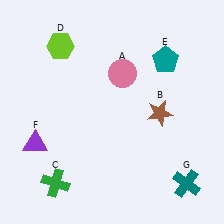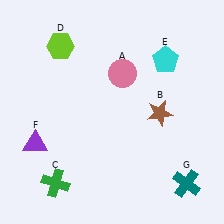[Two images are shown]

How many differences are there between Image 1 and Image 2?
There is 1 difference between the two images.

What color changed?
The pentagon (E) changed from teal in Image 1 to cyan in Image 2.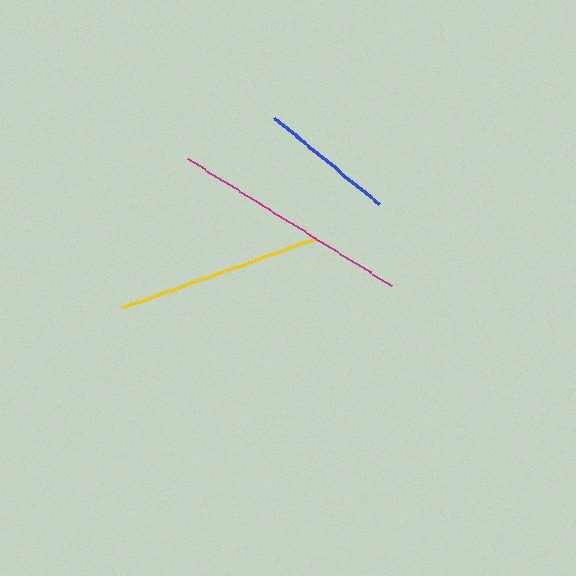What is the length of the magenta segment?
The magenta segment is approximately 241 pixels long.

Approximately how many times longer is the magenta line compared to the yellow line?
The magenta line is approximately 1.2 times the length of the yellow line.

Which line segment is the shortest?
The blue line is the shortest at approximately 135 pixels.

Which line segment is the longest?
The magenta line is the longest at approximately 241 pixels.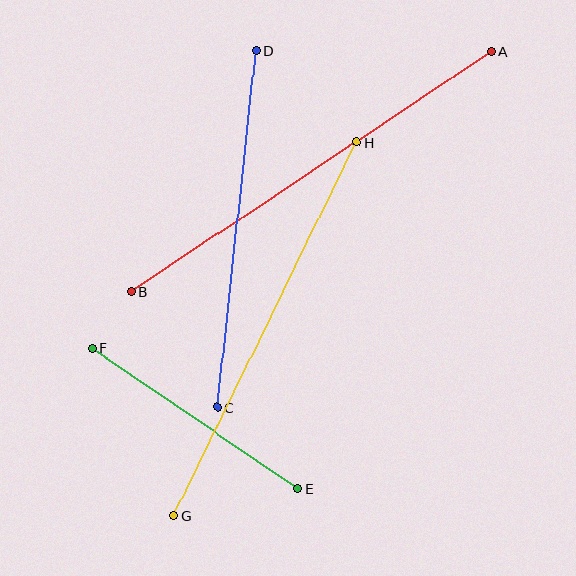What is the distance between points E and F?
The distance is approximately 249 pixels.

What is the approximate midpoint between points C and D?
The midpoint is at approximately (237, 229) pixels.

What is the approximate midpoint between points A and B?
The midpoint is at approximately (311, 172) pixels.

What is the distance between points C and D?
The distance is approximately 359 pixels.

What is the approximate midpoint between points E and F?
The midpoint is at approximately (194, 418) pixels.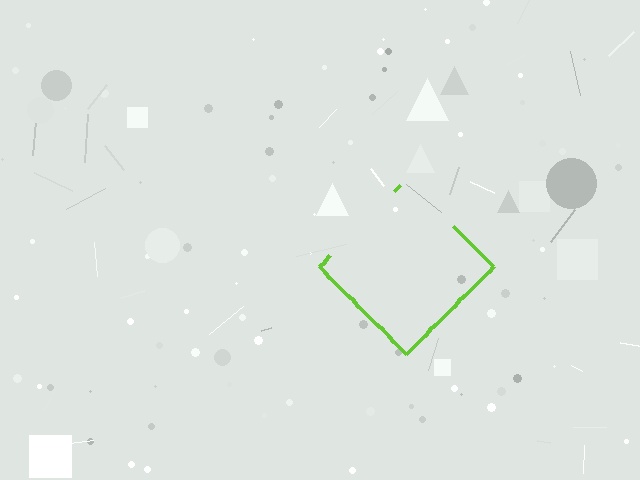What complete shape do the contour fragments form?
The contour fragments form a diamond.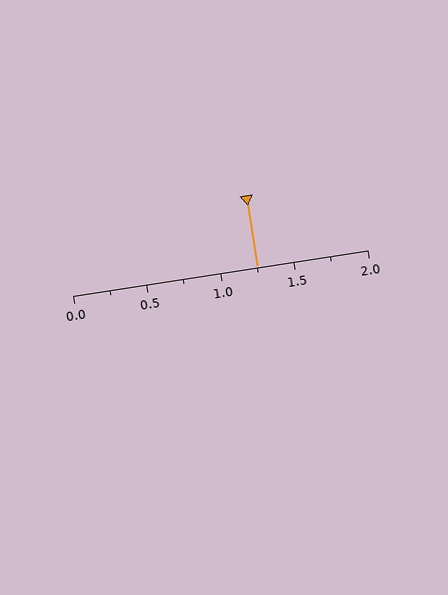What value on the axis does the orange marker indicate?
The marker indicates approximately 1.25.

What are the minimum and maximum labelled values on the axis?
The axis runs from 0.0 to 2.0.